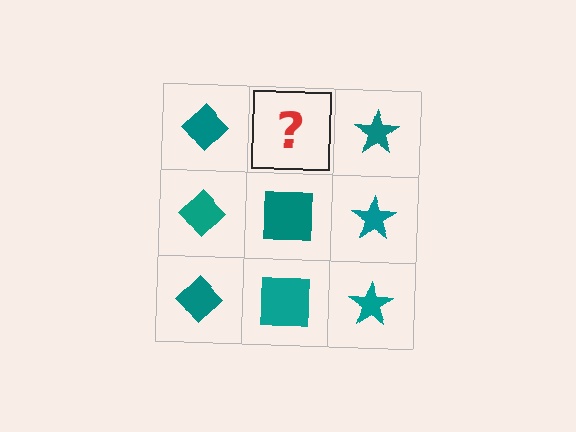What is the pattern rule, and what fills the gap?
The rule is that each column has a consistent shape. The gap should be filled with a teal square.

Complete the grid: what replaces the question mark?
The question mark should be replaced with a teal square.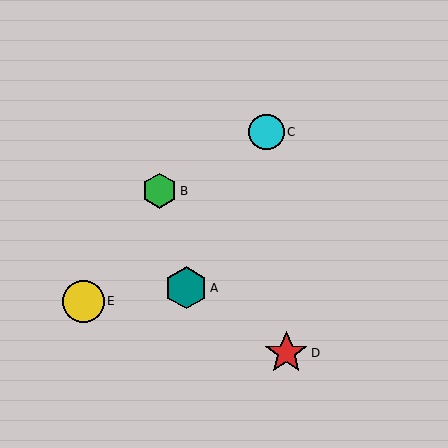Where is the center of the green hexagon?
The center of the green hexagon is at (159, 191).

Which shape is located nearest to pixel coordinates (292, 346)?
The red star (labeled D) at (286, 353) is nearest to that location.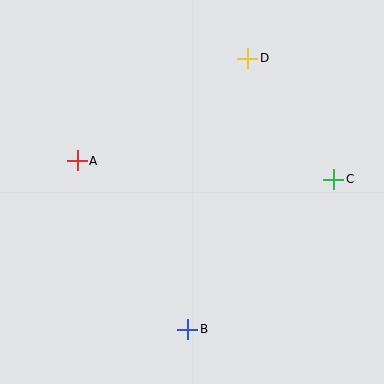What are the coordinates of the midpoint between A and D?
The midpoint between A and D is at (162, 109).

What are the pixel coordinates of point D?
Point D is at (248, 58).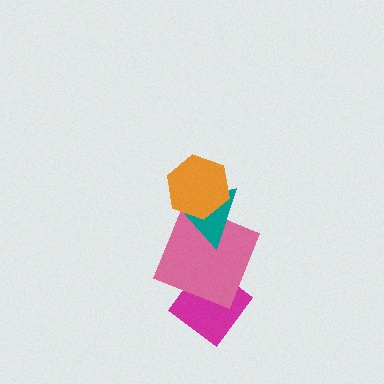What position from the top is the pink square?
The pink square is 3rd from the top.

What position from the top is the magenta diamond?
The magenta diamond is 4th from the top.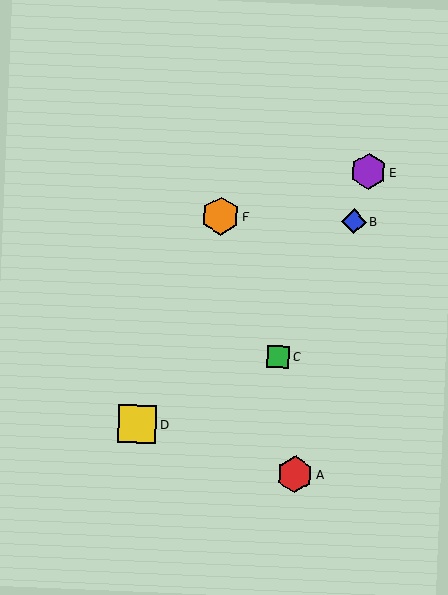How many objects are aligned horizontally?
2 objects (B, F) are aligned horizontally.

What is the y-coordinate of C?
Object C is at y≈357.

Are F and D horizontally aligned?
No, F is at y≈216 and D is at y≈424.